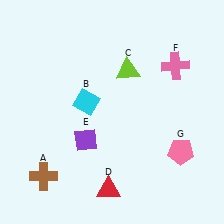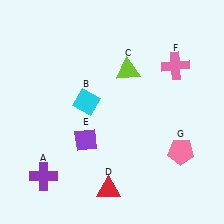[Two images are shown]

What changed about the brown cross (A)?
In Image 1, A is brown. In Image 2, it changed to purple.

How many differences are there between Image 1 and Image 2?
There is 1 difference between the two images.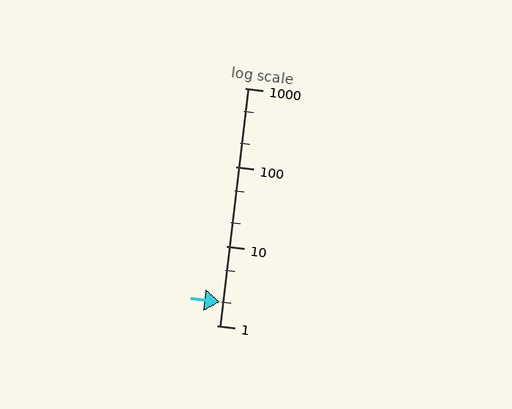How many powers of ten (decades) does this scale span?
The scale spans 3 decades, from 1 to 1000.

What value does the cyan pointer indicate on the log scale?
The pointer indicates approximately 2.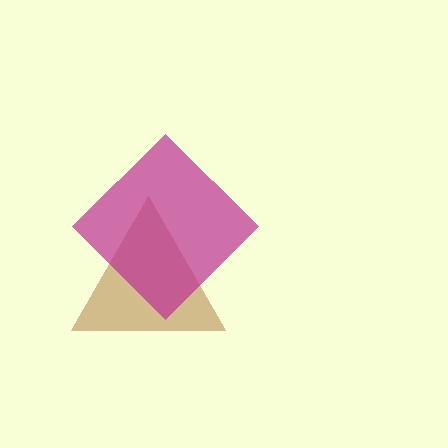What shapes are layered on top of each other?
The layered shapes are: a brown triangle, a magenta diamond.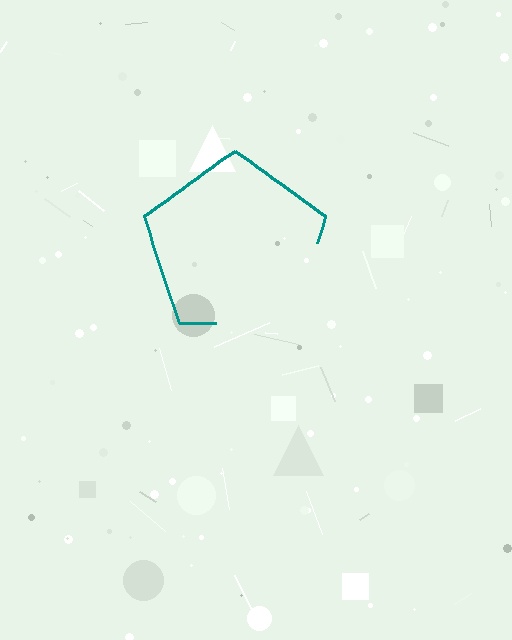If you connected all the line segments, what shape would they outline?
They would outline a pentagon.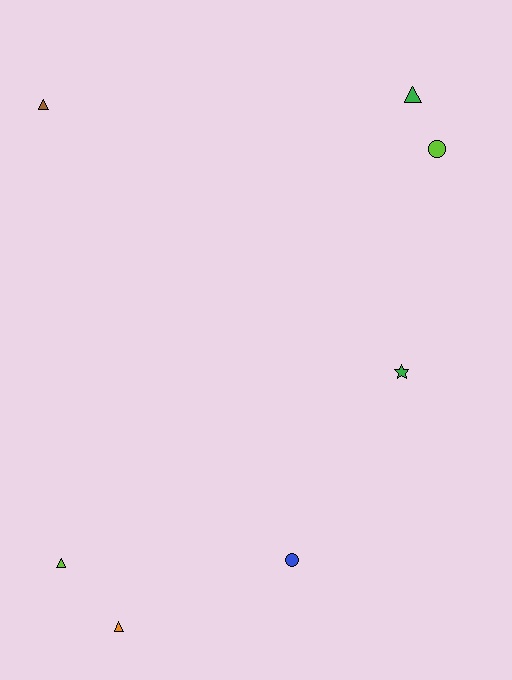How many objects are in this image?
There are 7 objects.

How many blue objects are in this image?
There is 1 blue object.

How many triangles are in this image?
There are 4 triangles.